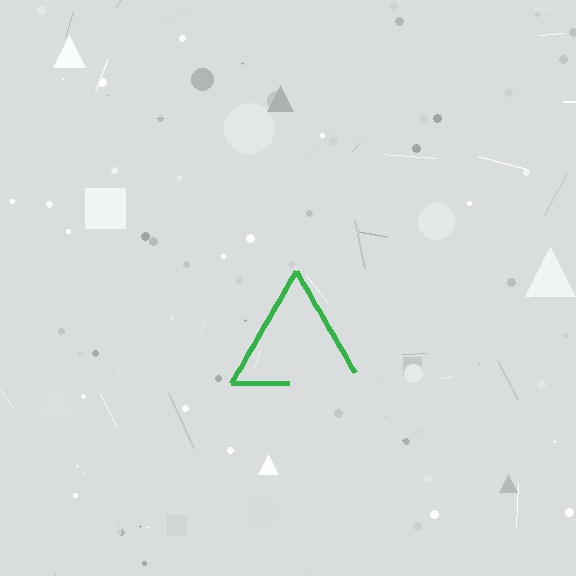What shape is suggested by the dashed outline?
The dashed outline suggests a triangle.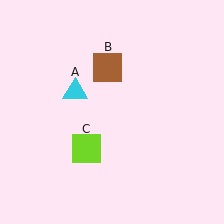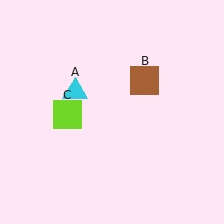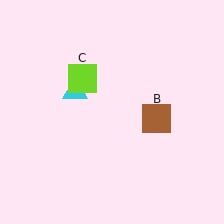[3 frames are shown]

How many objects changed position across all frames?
2 objects changed position: brown square (object B), lime square (object C).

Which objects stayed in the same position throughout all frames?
Cyan triangle (object A) remained stationary.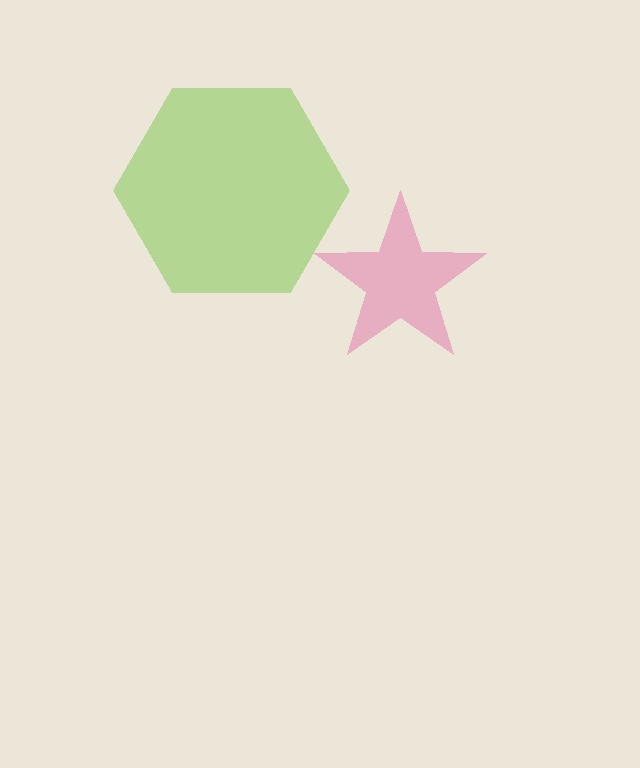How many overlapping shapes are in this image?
There are 2 overlapping shapes in the image.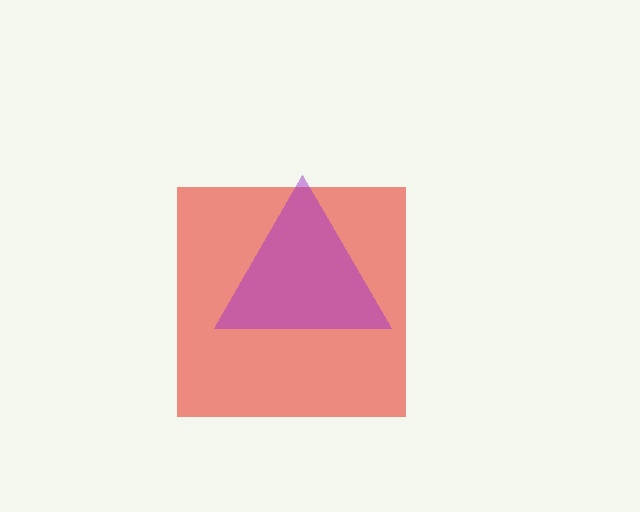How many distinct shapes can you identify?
There are 2 distinct shapes: a red square, a purple triangle.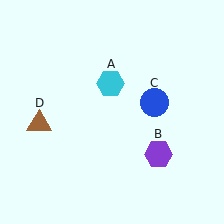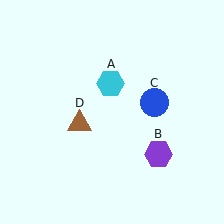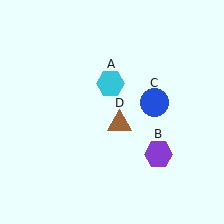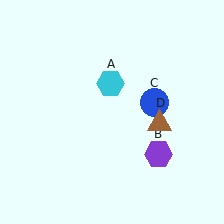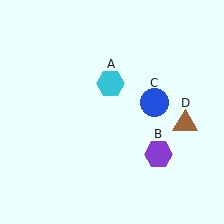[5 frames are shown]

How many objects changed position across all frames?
1 object changed position: brown triangle (object D).